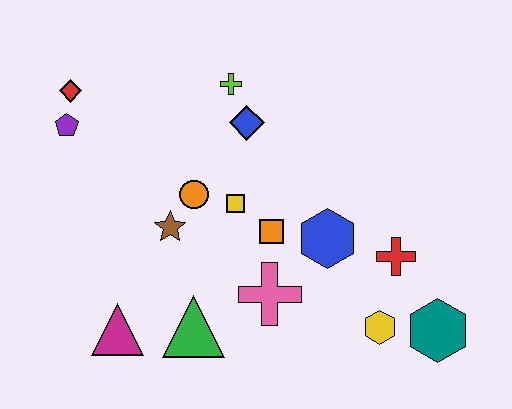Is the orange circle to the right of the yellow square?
No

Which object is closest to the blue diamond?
The lime cross is closest to the blue diamond.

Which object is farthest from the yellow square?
The teal hexagon is farthest from the yellow square.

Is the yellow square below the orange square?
No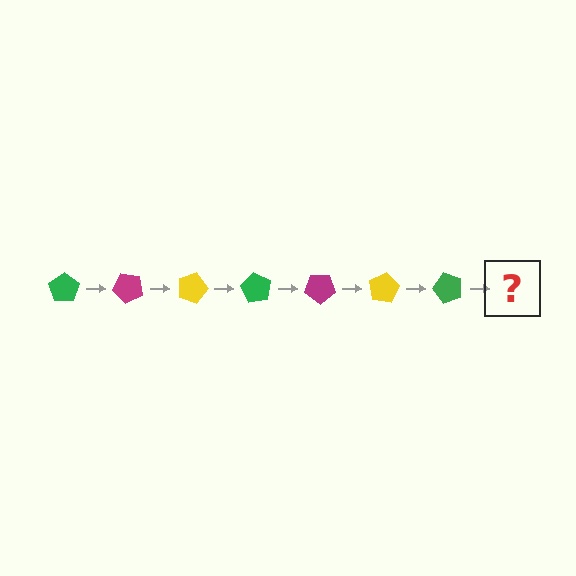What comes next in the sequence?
The next element should be a magenta pentagon, rotated 315 degrees from the start.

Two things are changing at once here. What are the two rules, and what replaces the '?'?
The two rules are that it rotates 45 degrees each step and the color cycles through green, magenta, and yellow. The '?' should be a magenta pentagon, rotated 315 degrees from the start.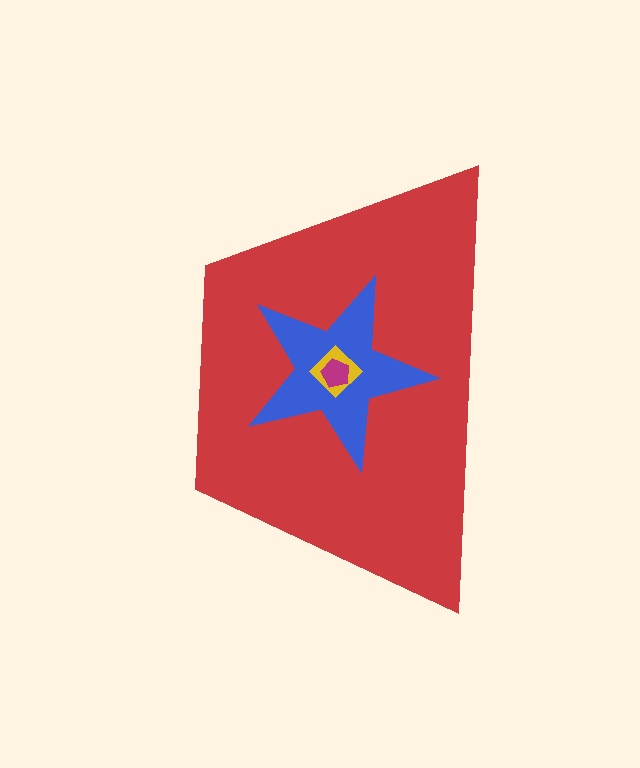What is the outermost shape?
The red trapezoid.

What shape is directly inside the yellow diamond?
The magenta pentagon.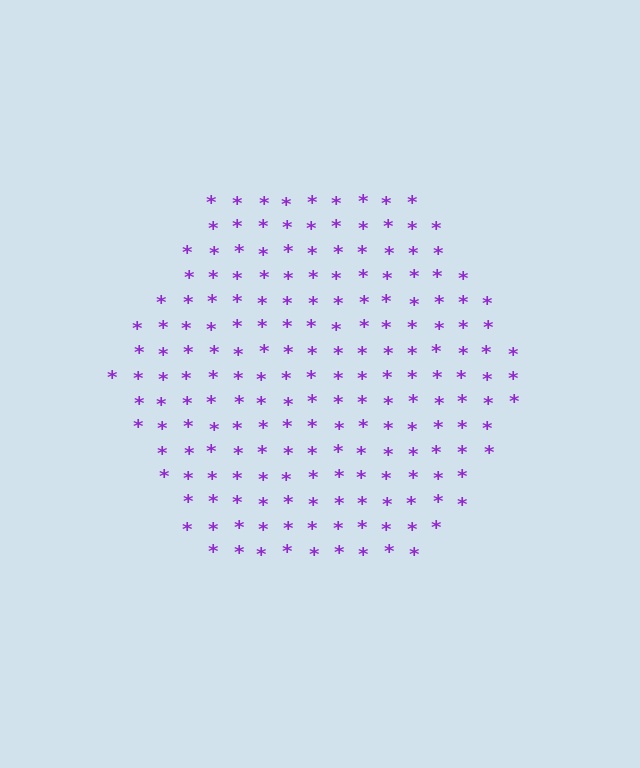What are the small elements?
The small elements are asterisks.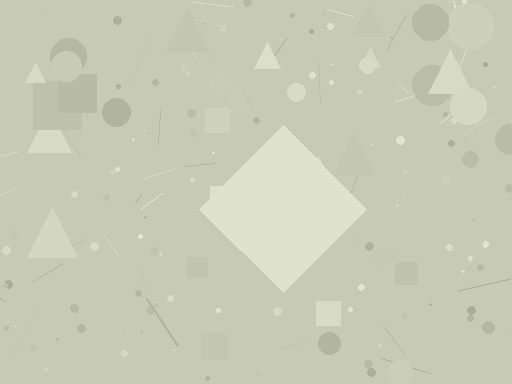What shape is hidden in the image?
A diamond is hidden in the image.